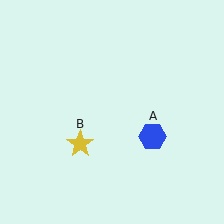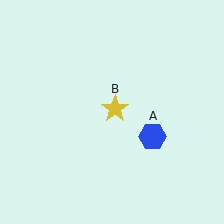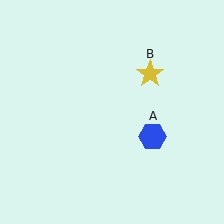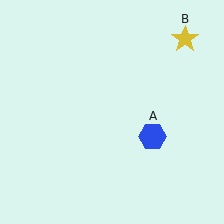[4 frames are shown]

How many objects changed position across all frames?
1 object changed position: yellow star (object B).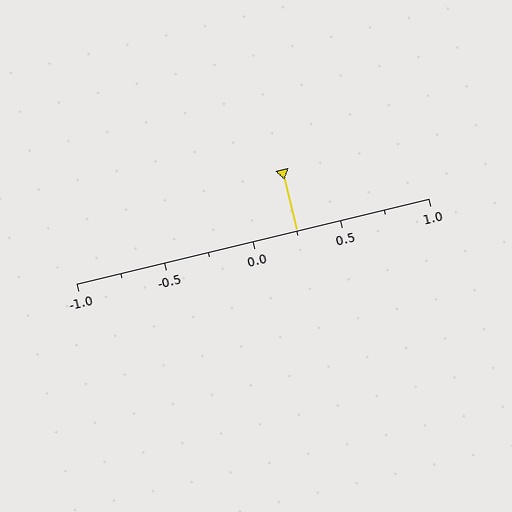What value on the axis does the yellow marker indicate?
The marker indicates approximately 0.25.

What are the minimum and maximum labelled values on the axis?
The axis runs from -1.0 to 1.0.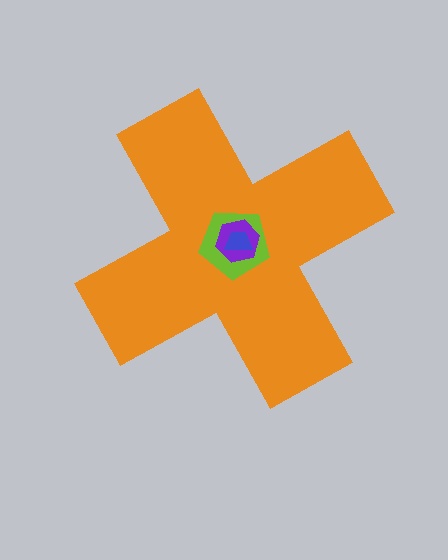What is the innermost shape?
The blue trapezoid.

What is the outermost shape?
The orange cross.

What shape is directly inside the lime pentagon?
The purple hexagon.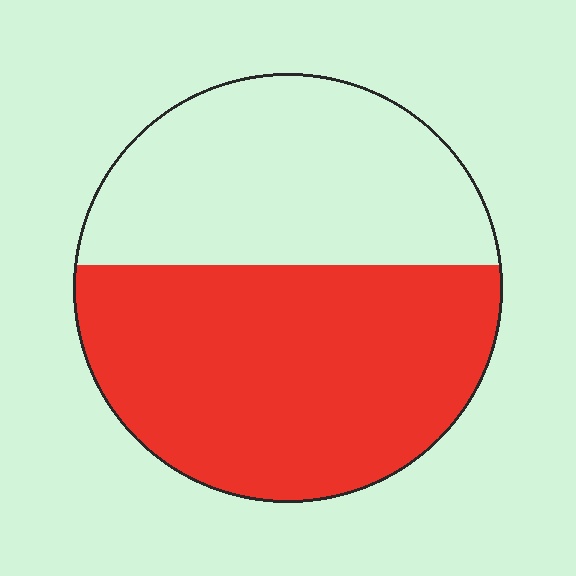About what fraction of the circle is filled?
About three fifths (3/5).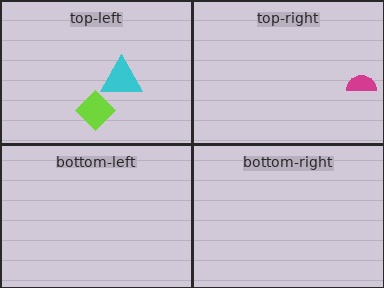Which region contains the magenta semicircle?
The top-right region.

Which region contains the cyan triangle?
The top-left region.